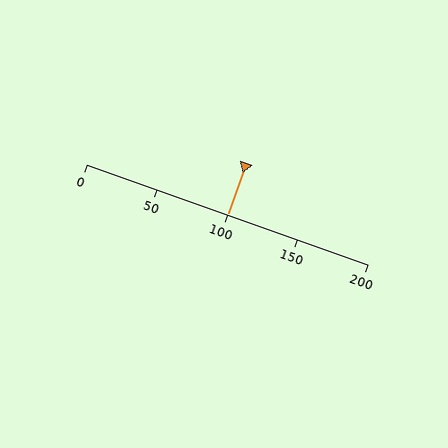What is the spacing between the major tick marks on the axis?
The major ticks are spaced 50 apart.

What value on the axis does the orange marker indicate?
The marker indicates approximately 100.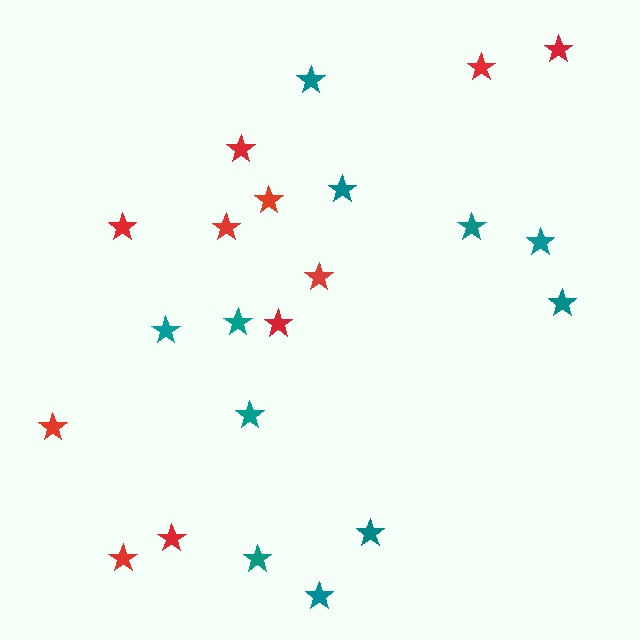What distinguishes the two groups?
There are 2 groups: one group of red stars (11) and one group of teal stars (11).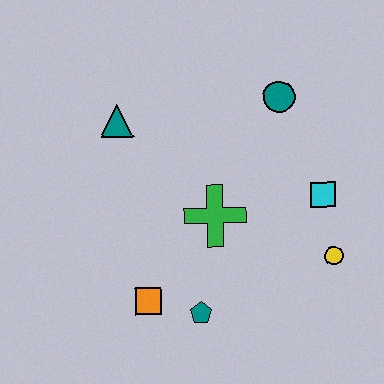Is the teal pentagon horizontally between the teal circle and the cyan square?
No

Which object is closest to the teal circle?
The cyan square is closest to the teal circle.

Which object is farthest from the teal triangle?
The yellow circle is farthest from the teal triangle.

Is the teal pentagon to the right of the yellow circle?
No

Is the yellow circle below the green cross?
Yes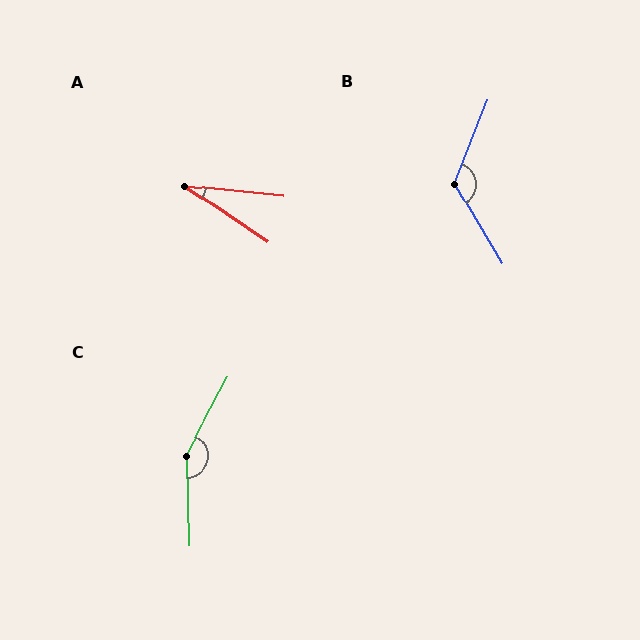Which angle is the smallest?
A, at approximately 29 degrees.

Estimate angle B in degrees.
Approximately 128 degrees.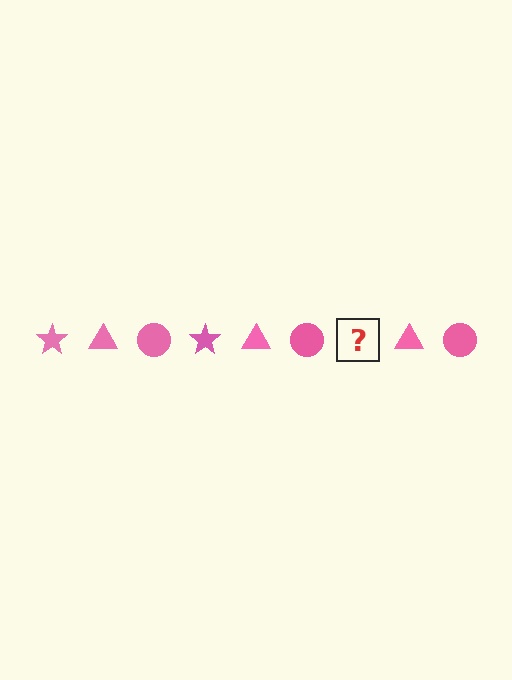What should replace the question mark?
The question mark should be replaced with a pink star.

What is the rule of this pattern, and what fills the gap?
The rule is that the pattern cycles through star, triangle, circle shapes in pink. The gap should be filled with a pink star.